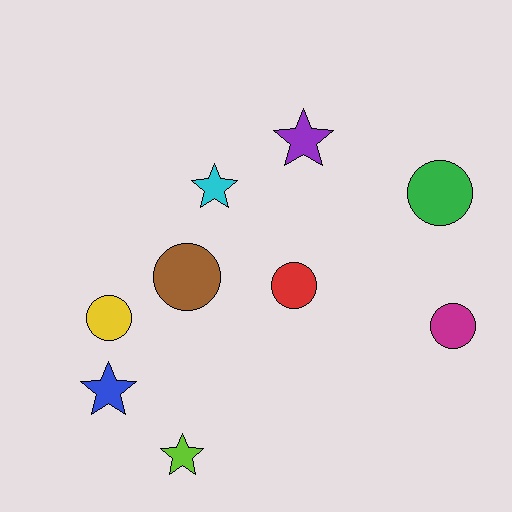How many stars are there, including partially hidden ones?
There are 4 stars.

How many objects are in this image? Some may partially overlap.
There are 9 objects.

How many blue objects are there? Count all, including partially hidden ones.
There is 1 blue object.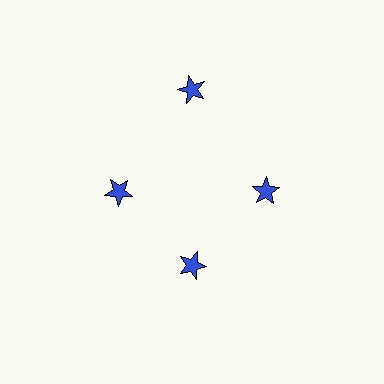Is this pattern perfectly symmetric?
No. The 4 blue stars are arranged in a ring, but one element near the 12 o'clock position is pushed outward from the center, breaking the 4-fold rotational symmetry.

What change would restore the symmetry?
The symmetry would be restored by moving it inward, back onto the ring so that all 4 stars sit at equal angles and equal distance from the center.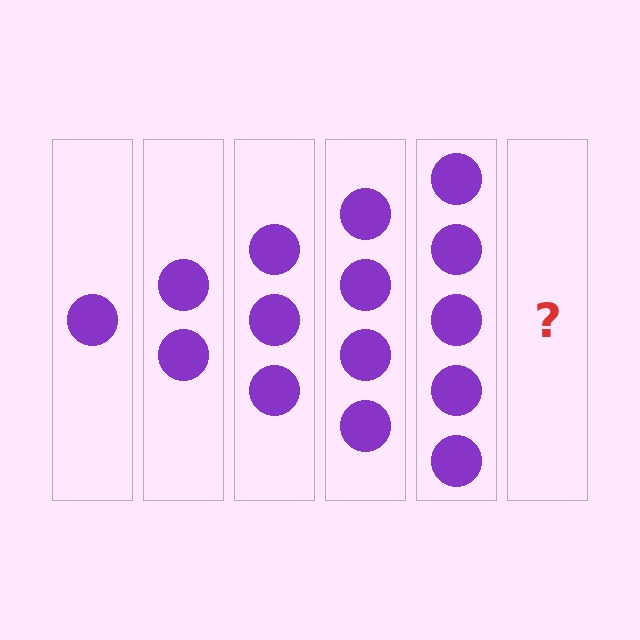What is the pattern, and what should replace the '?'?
The pattern is that each step adds one more circle. The '?' should be 6 circles.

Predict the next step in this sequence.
The next step is 6 circles.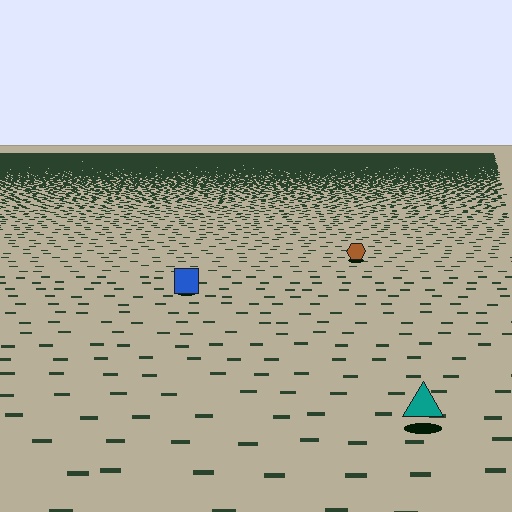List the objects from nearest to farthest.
From nearest to farthest: the teal triangle, the blue square, the brown hexagon.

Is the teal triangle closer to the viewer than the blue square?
Yes. The teal triangle is closer — you can tell from the texture gradient: the ground texture is coarser near it.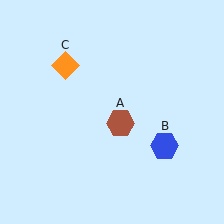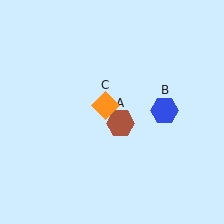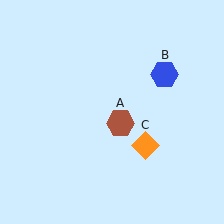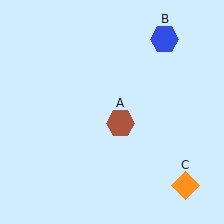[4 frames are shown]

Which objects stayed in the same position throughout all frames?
Brown hexagon (object A) remained stationary.